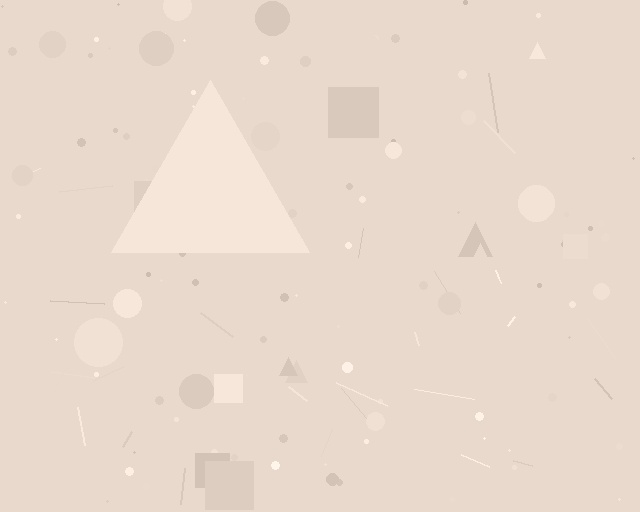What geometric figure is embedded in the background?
A triangle is embedded in the background.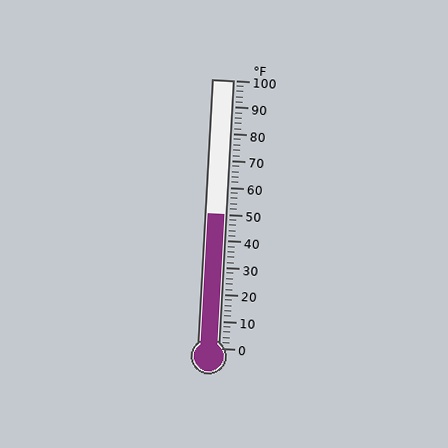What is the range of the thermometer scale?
The thermometer scale ranges from 0°F to 100°F.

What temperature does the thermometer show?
The thermometer shows approximately 50°F.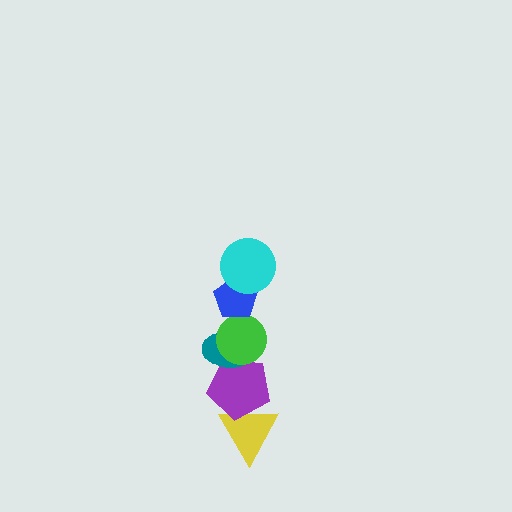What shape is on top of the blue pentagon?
The cyan circle is on top of the blue pentagon.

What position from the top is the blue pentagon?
The blue pentagon is 2nd from the top.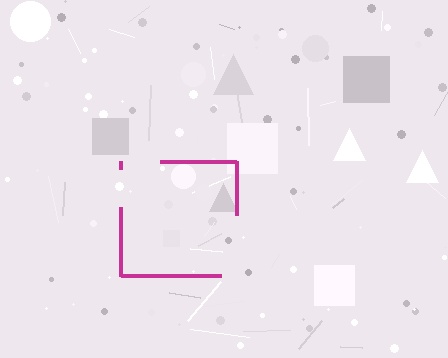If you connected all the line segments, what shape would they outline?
They would outline a square.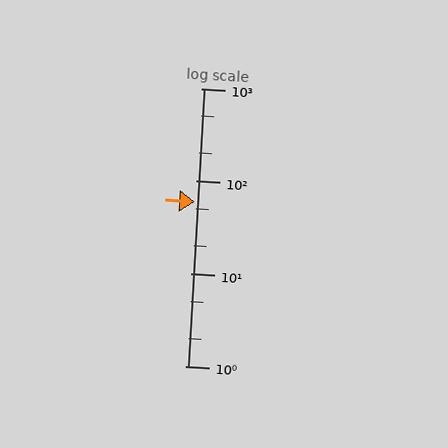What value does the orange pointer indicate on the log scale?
The pointer indicates approximately 59.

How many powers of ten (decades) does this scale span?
The scale spans 3 decades, from 1 to 1000.